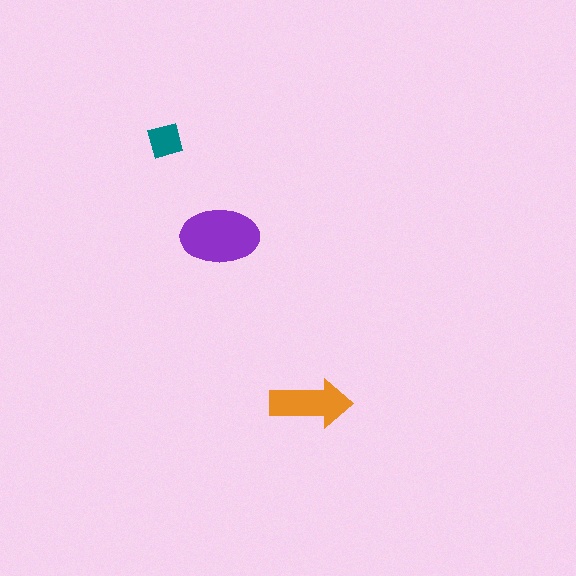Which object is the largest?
The purple ellipse.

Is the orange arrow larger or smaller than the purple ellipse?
Smaller.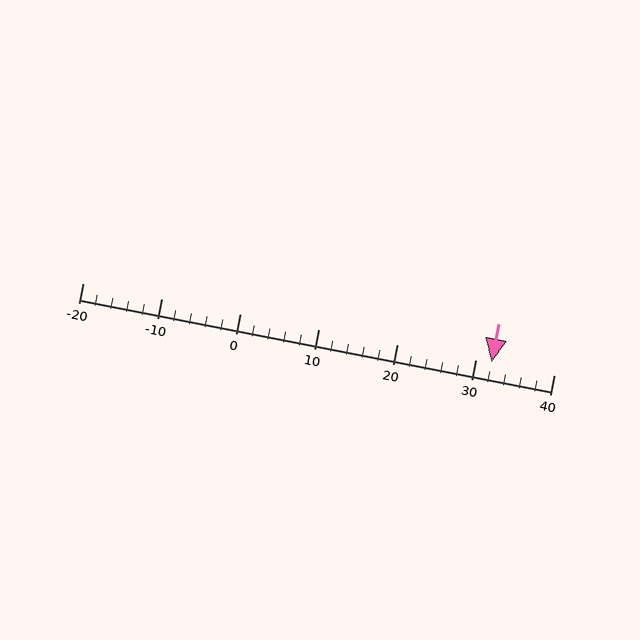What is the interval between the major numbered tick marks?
The major tick marks are spaced 10 units apart.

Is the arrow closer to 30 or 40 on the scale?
The arrow is closer to 30.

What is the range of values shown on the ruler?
The ruler shows values from -20 to 40.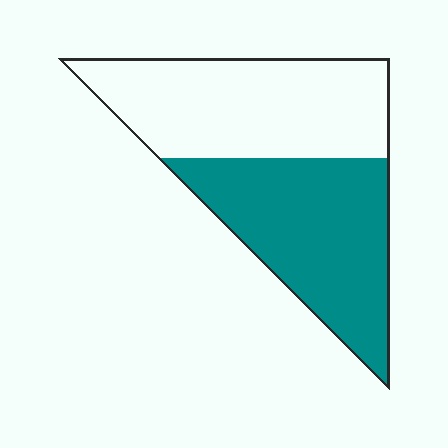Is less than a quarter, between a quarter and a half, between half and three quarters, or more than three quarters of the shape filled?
Between a quarter and a half.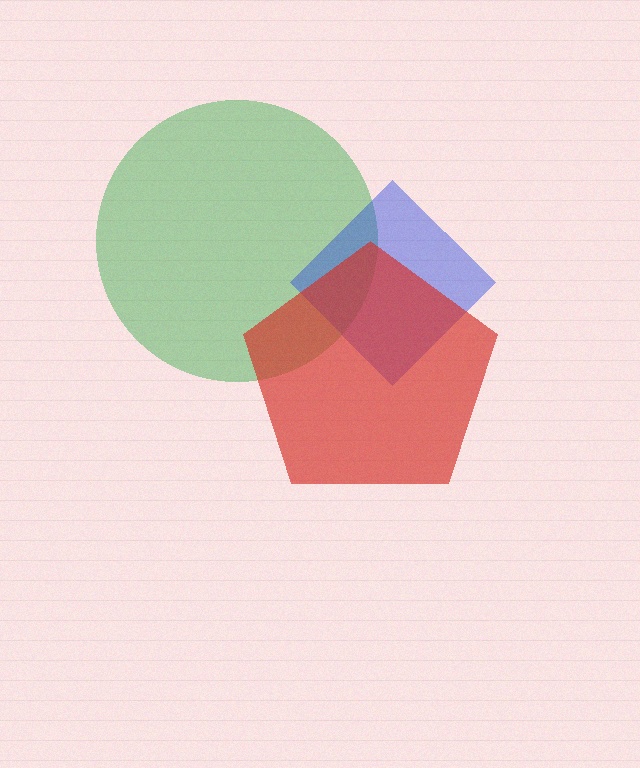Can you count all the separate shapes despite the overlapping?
Yes, there are 3 separate shapes.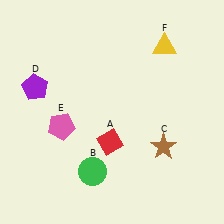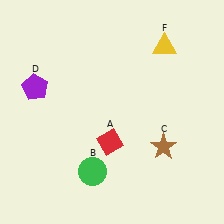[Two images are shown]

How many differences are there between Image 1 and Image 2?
There is 1 difference between the two images.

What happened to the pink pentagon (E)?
The pink pentagon (E) was removed in Image 2. It was in the bottom-left area of Image 1.